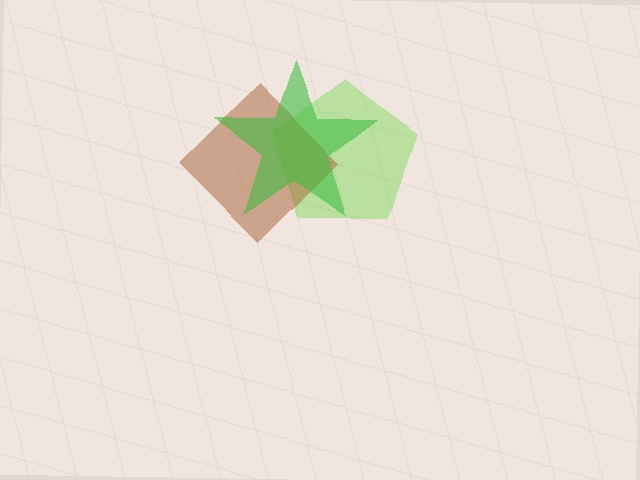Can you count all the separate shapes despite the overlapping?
Yes, there are 3 separate shapes.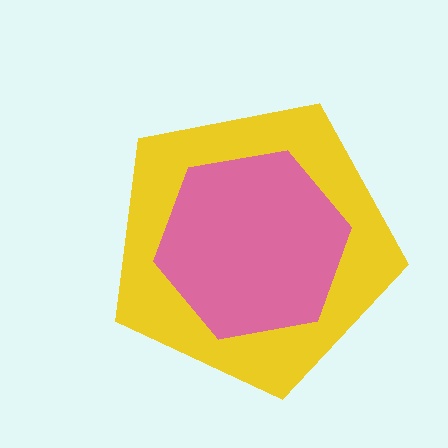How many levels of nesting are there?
2.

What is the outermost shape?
The yellow pentagon.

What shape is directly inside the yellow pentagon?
The pink hexagon.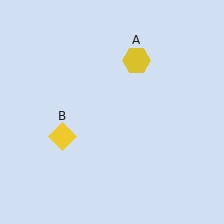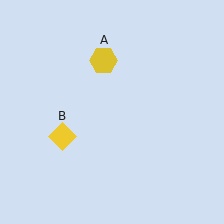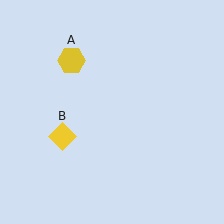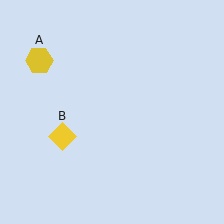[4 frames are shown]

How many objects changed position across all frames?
1 object changed position: yellow hexagon (object A).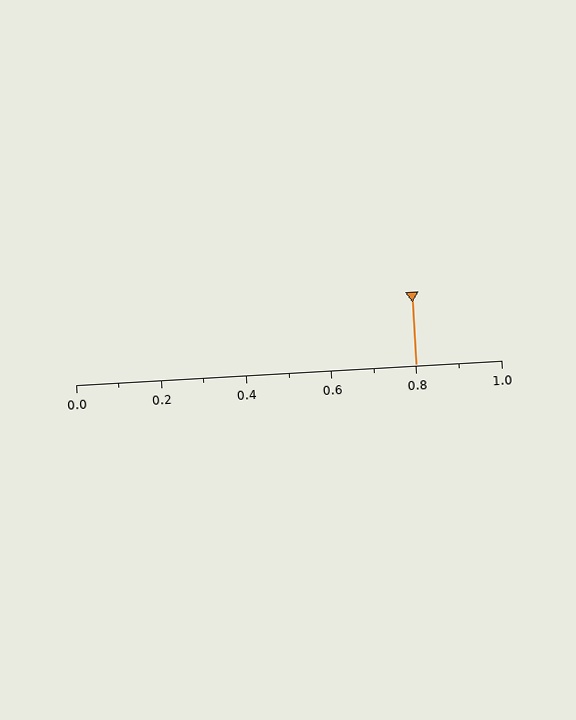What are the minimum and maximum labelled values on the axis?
The axis runs from 0.0 to 1.0.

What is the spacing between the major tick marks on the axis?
The major ticks are spaced 0.2 apart.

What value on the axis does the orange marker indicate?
The marker indicates approximately 0.8.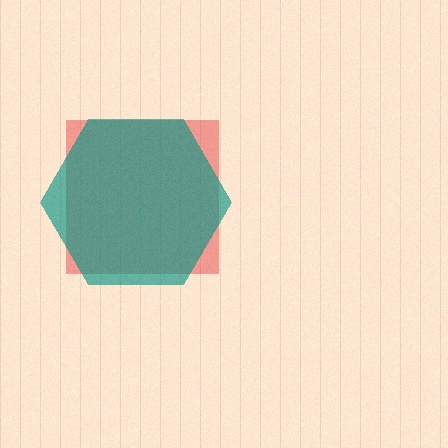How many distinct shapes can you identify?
There are 2 distinct shapes: a red square, a teal hexagon.